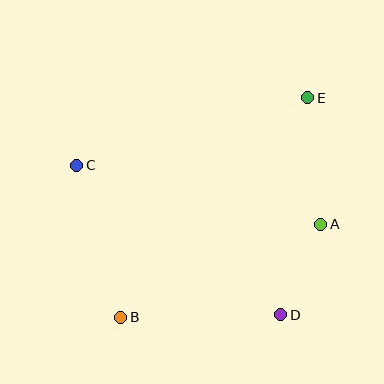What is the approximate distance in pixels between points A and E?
The distance between A and E is approximately 127 pixels.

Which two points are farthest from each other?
Points B and E are farthest from each other.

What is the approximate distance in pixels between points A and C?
The distance between A and C is approximately 251 pixels.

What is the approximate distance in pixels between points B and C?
The distance between B and C is approximately 158 pixels.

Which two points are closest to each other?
Points A and D are closest to each other.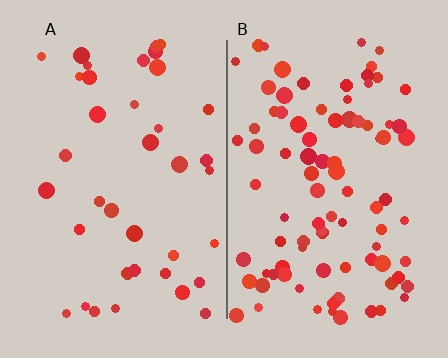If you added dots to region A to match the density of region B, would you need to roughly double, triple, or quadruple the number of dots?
Approximately double.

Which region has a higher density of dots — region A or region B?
B (the right).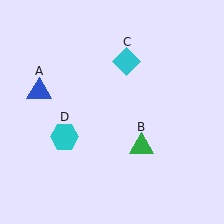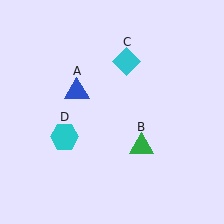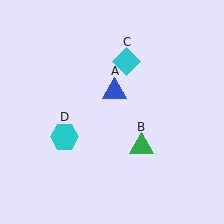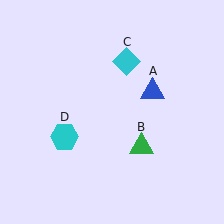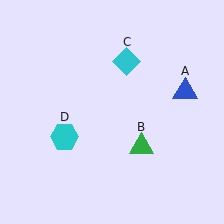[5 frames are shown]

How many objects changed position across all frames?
1 object changed position: blue triangle (object A).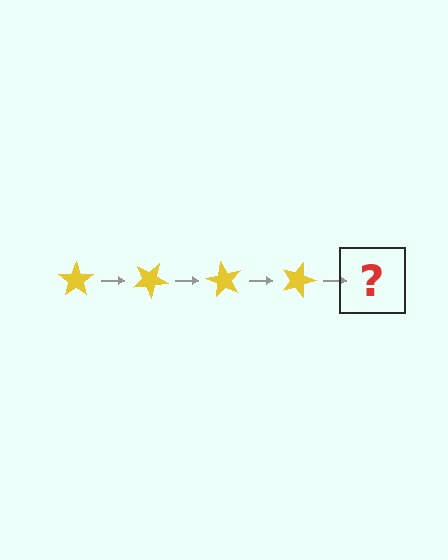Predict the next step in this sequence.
The next step is a yellow star rotated 120 degrees.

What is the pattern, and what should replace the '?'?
The pattern is that the star rotates 30 degrees each step. The '?' should be a yellow star rotated 120 degrees.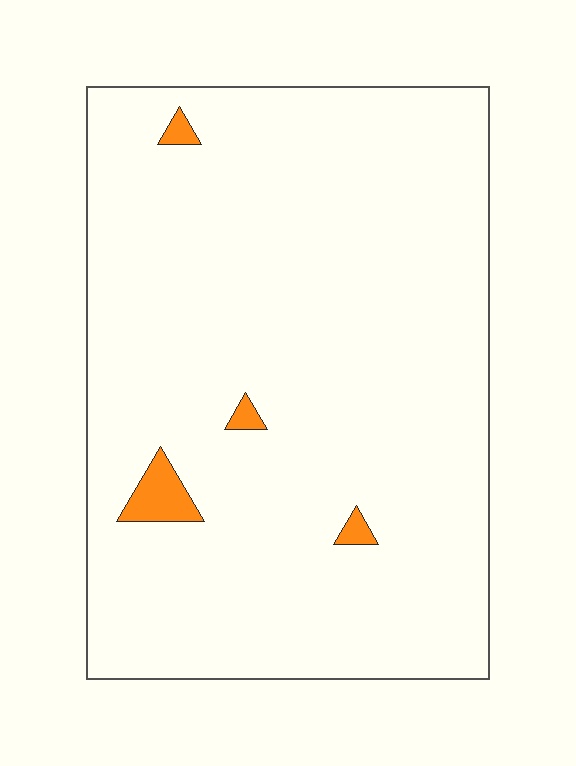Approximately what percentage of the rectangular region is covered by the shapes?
Approximately 5%.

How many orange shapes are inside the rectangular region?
4.